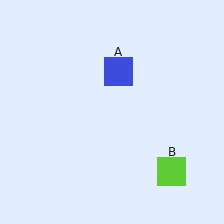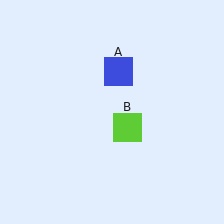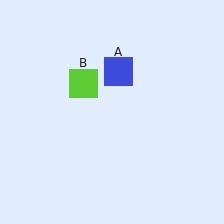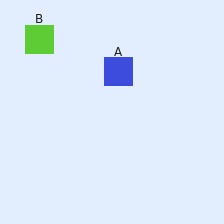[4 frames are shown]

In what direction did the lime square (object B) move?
The lime square (object B) moved up and to the left.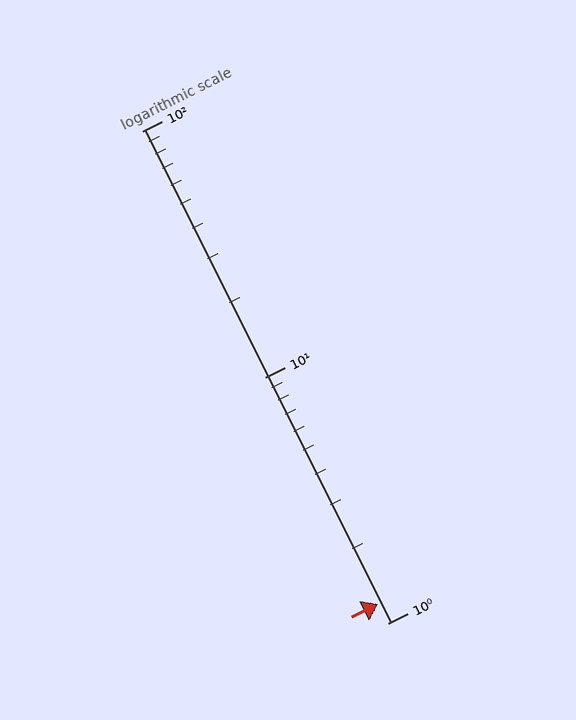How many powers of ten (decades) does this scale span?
The scale spans 2 decades, from 1 to 100.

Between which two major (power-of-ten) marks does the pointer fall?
The pointer is between 1 and 10.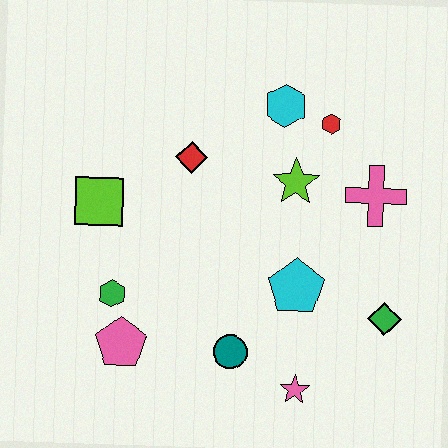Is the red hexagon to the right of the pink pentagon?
Yes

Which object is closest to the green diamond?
The cyan pentagon is closest to the green diamond.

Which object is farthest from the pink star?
The cyan hexagon is farthest from the pink star.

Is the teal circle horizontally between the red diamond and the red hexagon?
Yes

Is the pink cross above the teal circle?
Yes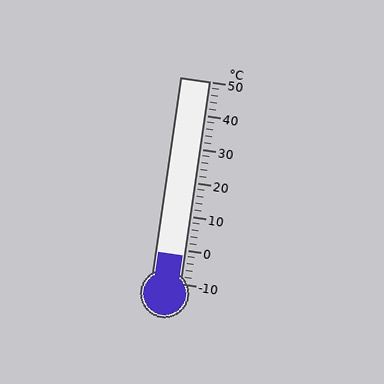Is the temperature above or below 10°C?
The temperature is below 10°C.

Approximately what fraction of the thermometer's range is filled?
The thermometer is filled to approximately 15% of its range.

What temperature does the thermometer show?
The thermometer shows approximately -2°C.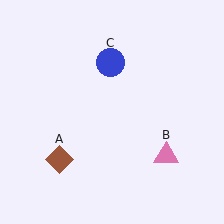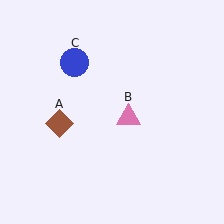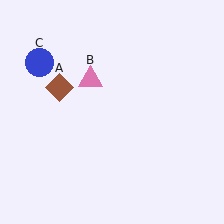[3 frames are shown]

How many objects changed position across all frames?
3 objects changed position: brown diamond (object A), pink triangle (object B), blue circle (object C).